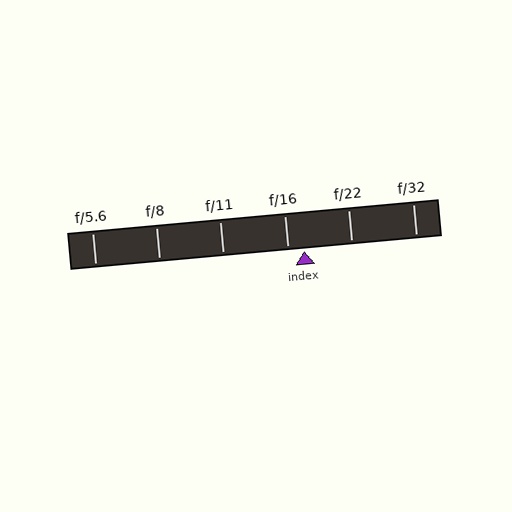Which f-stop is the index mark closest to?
The index mark is closest to f/16.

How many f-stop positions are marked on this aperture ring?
There are 6 f-stop positions marked.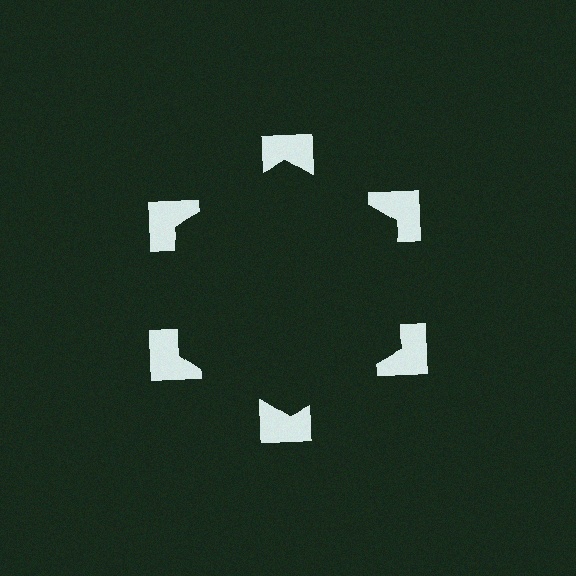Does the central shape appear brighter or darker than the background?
It typically appears slightly darker than the background, even though no actual brightness change is drawn.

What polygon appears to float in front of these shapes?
An illusory hexagon — its edges are inferred from the aligned wedge cuts in the notched squares, not physically drawn.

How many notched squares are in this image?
There are 6 — one at each vertex of the illusory hexagon.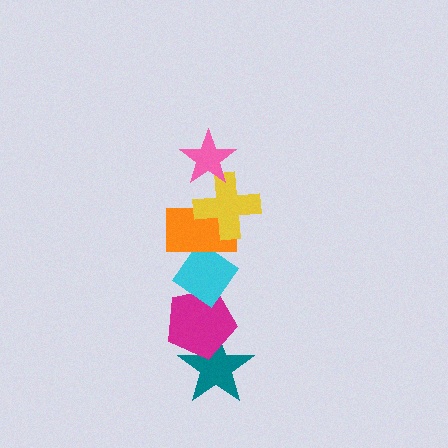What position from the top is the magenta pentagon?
The magenta pentagon is 5th from the top.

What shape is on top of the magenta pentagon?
The cyan diamond is on top of the magenta pentagon.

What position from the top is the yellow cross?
The yellow cross is 2nd from the top.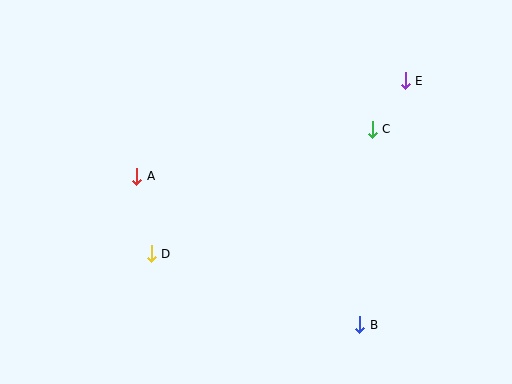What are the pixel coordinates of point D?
Point D is at (151, 254).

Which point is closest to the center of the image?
Point A at (137, 176) is closest to the center.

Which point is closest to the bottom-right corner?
Point B is closest to the bottom-right corner.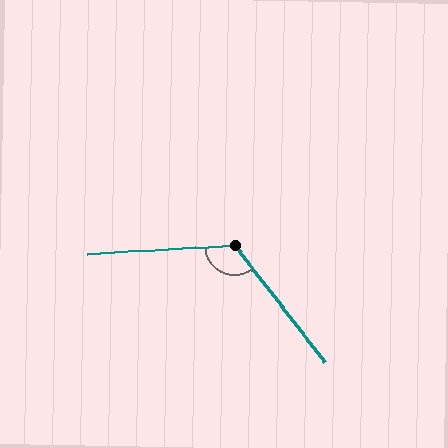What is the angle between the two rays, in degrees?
Approximately 124 degrees.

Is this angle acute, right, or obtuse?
It is obtuse.